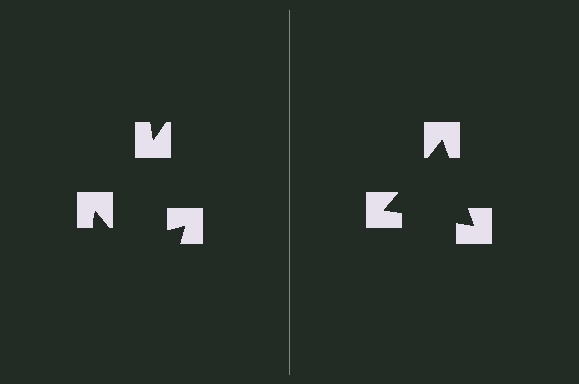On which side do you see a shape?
An illusory triangle appears on the right side. On the left side the wedge cuts are rotated, so no coherent shape forms.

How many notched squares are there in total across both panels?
6 — 3 on each side.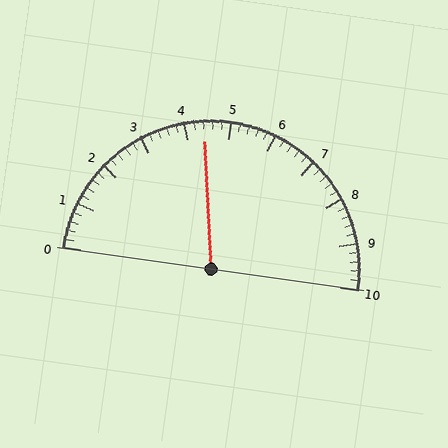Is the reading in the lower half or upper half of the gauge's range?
The reading is in the lower half of the range (0 to 10).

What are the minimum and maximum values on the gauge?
The gauge ranges from 0 to 10.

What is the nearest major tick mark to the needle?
The nearest major tick mark is 4.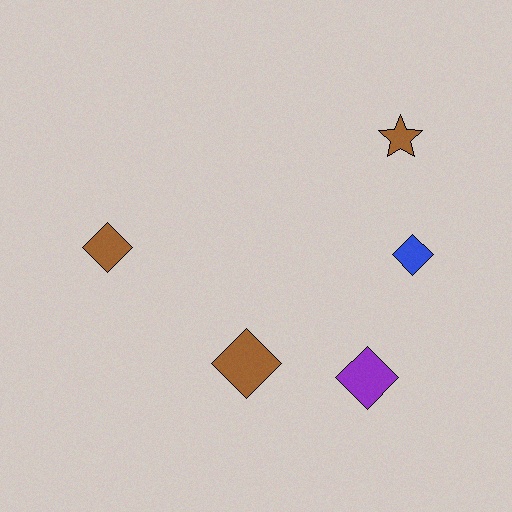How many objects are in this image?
There are 5 objects.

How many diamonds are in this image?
There are 4 diamonds.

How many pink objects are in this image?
There are no pink objects.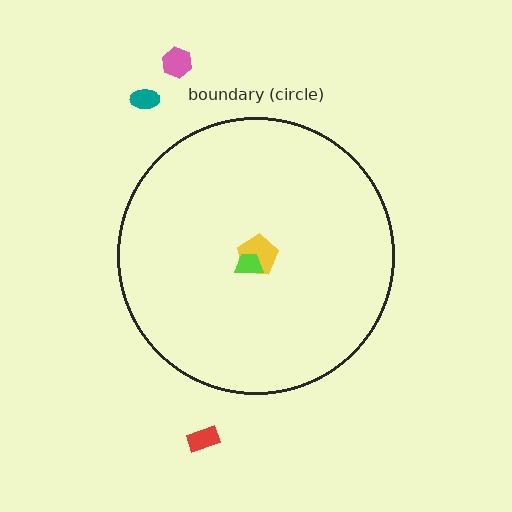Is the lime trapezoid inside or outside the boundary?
Inside.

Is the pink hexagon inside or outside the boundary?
Outside.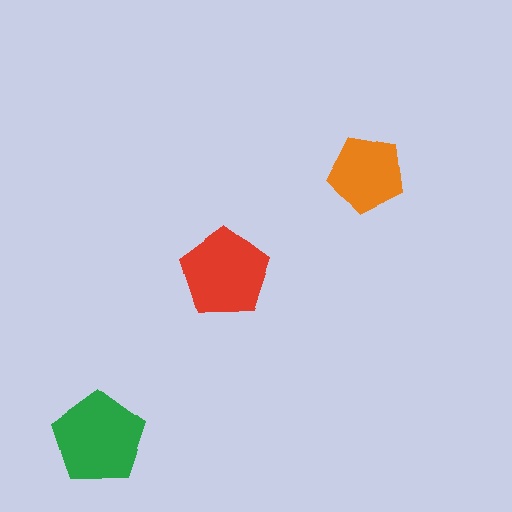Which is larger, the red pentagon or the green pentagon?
The green one.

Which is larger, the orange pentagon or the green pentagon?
The green one.